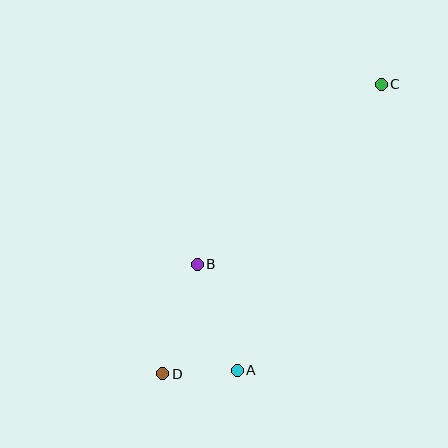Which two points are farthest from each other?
Points C and D are farthest from each other.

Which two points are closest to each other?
Points A and D are closest to each other.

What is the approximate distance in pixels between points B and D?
The distance between B and D is approximately 115 pixels.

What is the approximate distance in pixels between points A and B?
The distance between A and B is approximately 114 pixels.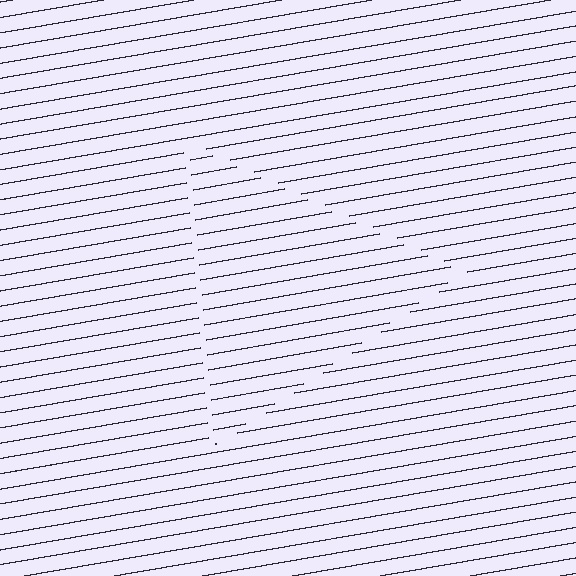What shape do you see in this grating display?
An illusory triangle. The interior of the shape contains the same grating, shifted by half a period — the contour is defined by the phase discontinuity where line-ends from the inner and outer gratings abut.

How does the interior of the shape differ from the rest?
The interior of the shape contains the same grating, shifted by half a period — the contour is defined by the phase discontinuity where line-ends from the inner and outer gratings abut.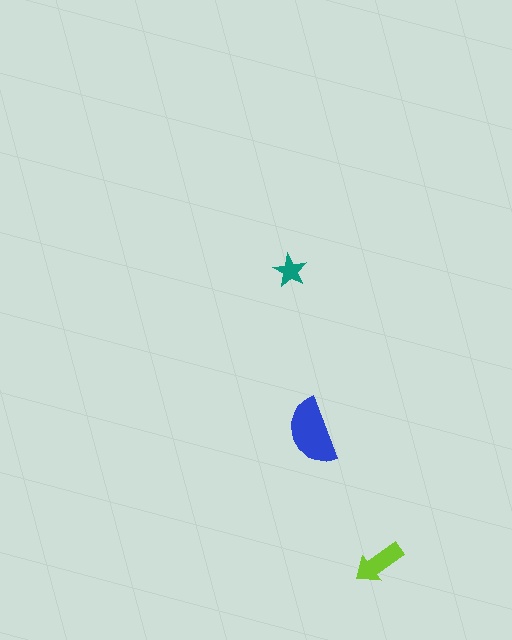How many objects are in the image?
There are 3 objects in the image.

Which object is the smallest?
The teal star.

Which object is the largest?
The blue semicircle.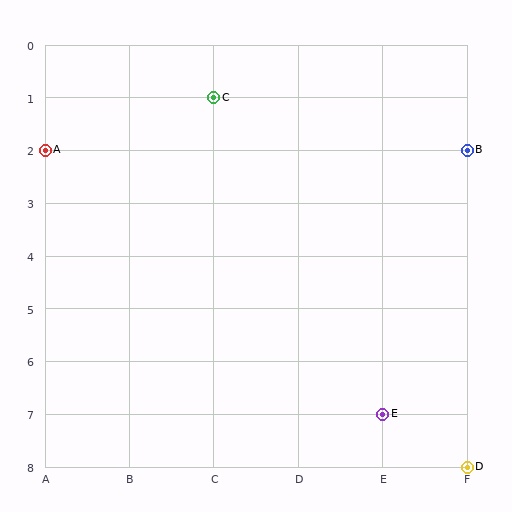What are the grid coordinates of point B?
Point B is at grid coordinates (F, 2).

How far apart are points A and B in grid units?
Points A and B are 5 columns apart.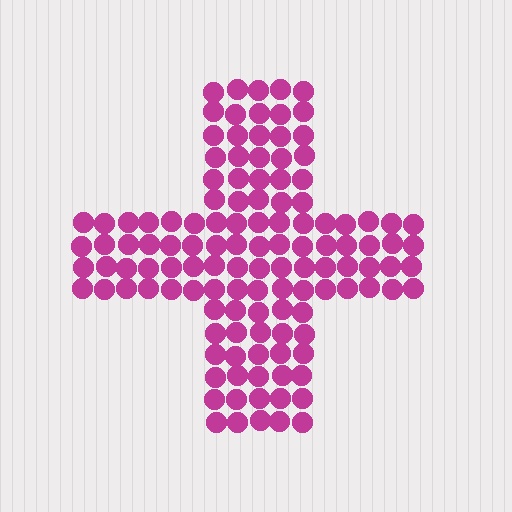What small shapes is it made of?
It is made of small circles.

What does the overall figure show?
The overall figure shows a cross.